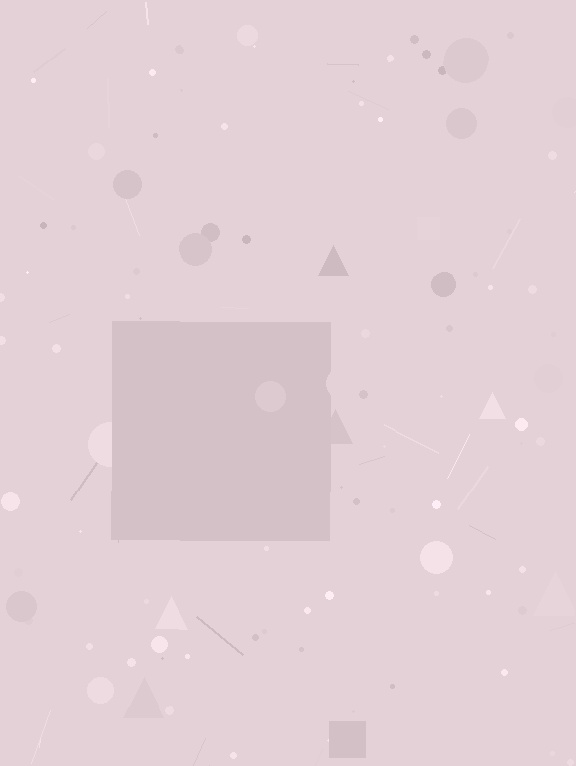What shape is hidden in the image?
A square is hidden in the image.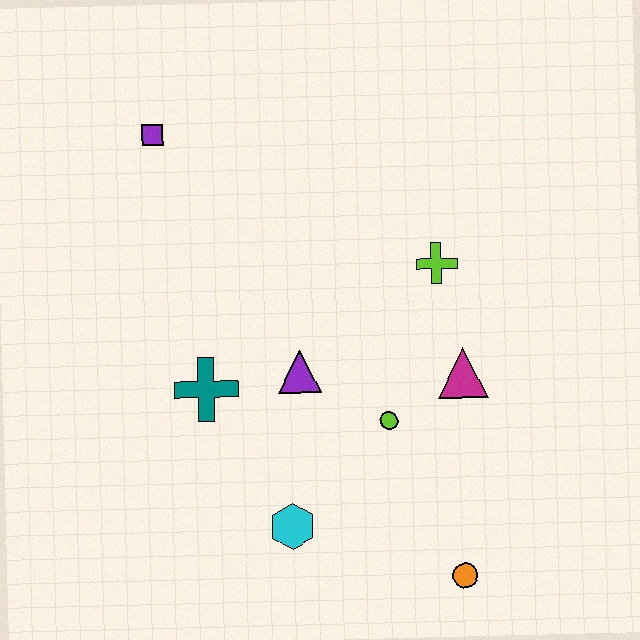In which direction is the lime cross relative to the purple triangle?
The lime cross is to the right of the purple triangle.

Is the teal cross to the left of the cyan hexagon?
Yes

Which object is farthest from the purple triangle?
The purple square is farthest from the purple triangle.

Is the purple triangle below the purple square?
Yes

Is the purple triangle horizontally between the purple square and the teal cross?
No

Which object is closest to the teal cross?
The purple triangle is closest to the teal cross.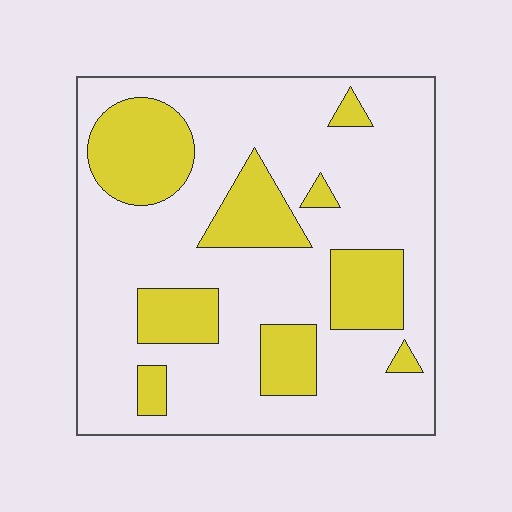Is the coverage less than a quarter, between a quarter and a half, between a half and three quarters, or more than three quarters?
Between a quarter and a half.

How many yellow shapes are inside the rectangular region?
9.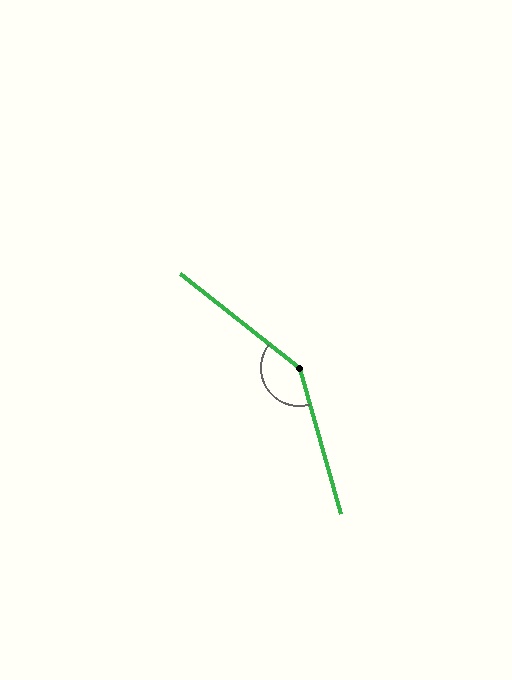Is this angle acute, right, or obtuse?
It is obtuse.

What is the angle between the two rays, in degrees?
Approximately 144 degrees.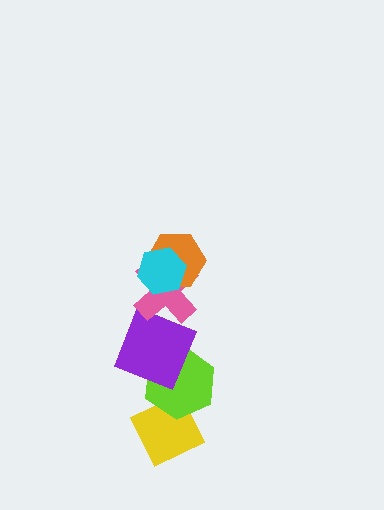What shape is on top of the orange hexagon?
The cyan hexagon is on top of the orange hexagon.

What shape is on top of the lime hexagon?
The purple square is on top of the lime hexagon.